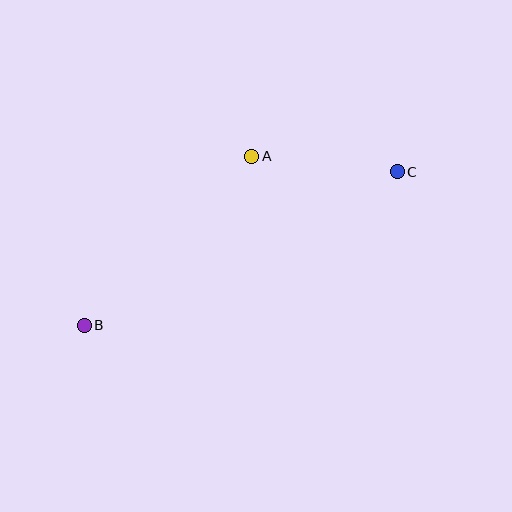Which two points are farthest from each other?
Points B and C are farthest from each other.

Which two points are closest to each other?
Points A and C are closest to each other.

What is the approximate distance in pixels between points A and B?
The distance between A and B is approximately 238 pixels.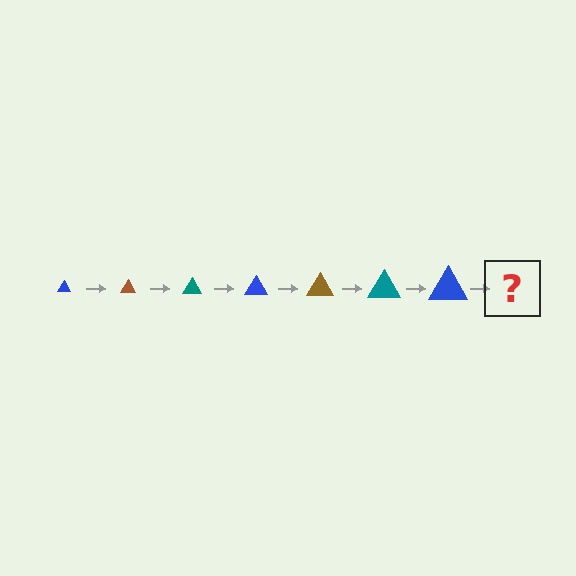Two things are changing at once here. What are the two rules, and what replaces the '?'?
The two rules are that the triangle grows larger each step and the color cycles through blue, brown, and teal. The '?' should be a brown triangle, larger than the previous one.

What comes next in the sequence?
The next element should be a brown triangle, larger than the previous one.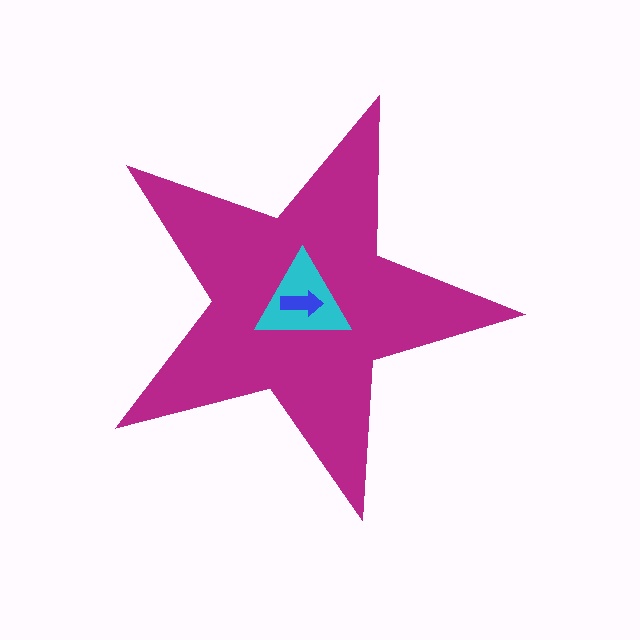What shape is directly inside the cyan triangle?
The blue arrow.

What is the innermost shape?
The blue arrow.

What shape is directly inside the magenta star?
The cyan triangle.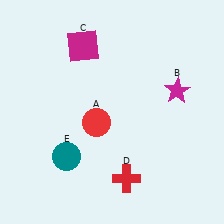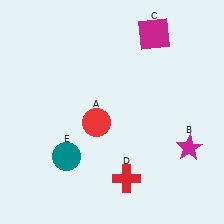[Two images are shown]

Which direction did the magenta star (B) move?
The magenta star (B) moved down.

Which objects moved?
The objects that moved are: the magenta star (B), the magenta square (C).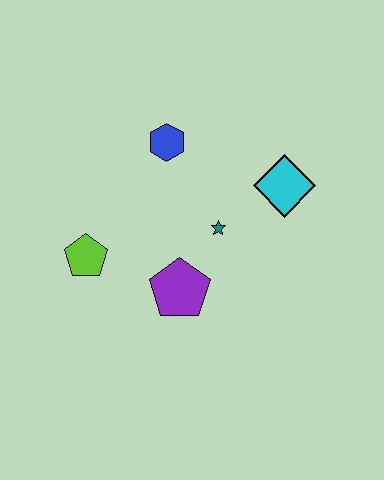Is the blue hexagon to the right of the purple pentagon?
No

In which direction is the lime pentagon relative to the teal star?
The lime pentagon is to the left of the teal star.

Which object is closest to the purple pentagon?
The teal star is closest to the purple pentagon.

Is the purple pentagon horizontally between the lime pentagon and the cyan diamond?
Yes